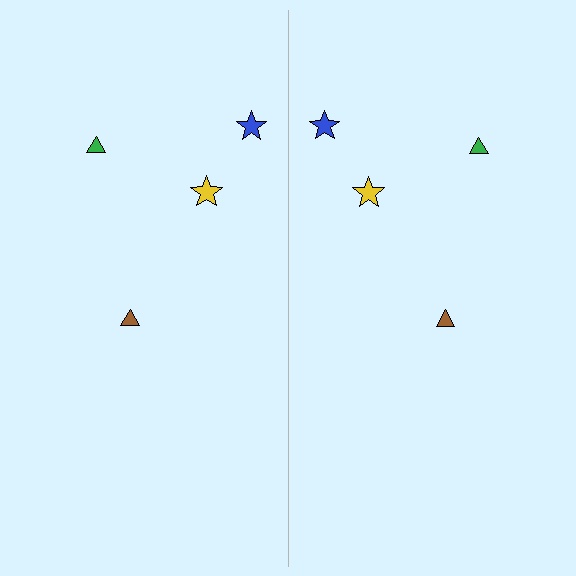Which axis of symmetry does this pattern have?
The pattern has a vertical axis of symmetry running through the center of the image.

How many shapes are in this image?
There are 8 shapes in this image.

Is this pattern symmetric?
Yes, this pattern has bilateral (reflection) symmetry.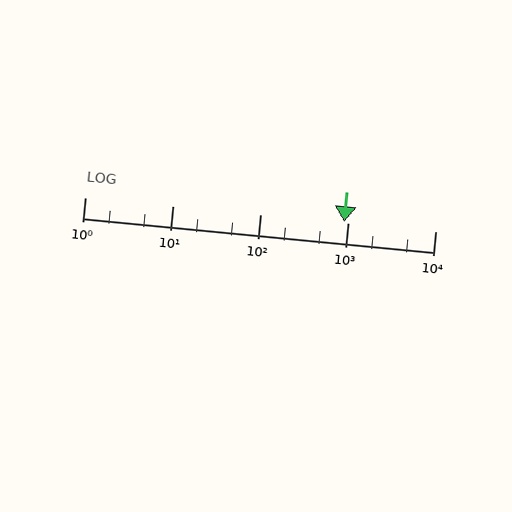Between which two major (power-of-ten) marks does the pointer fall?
The pointer is between 100 and 1000.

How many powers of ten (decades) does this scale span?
The scale spans 4 decades, from 1 to 10000.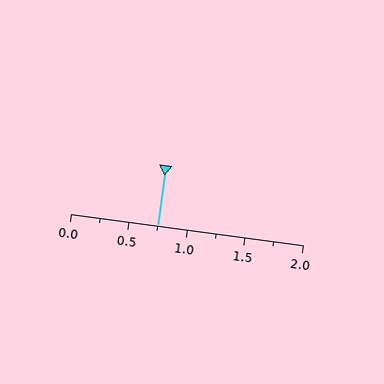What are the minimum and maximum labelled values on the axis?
The axis runs from 0.0 to 2.0.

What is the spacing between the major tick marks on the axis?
The major ticks are spaced 0.5 apart.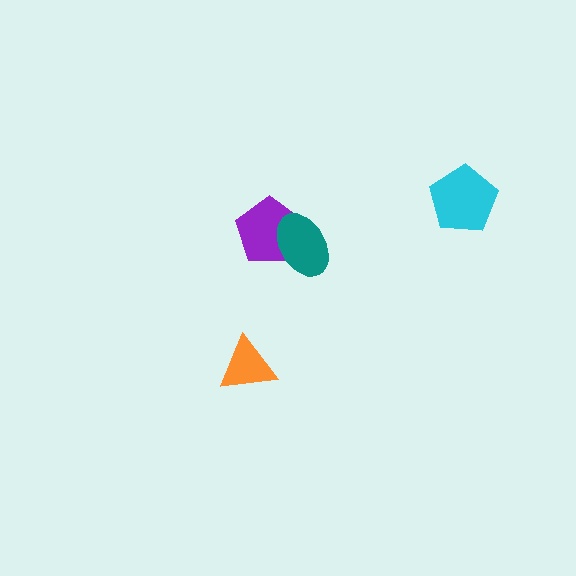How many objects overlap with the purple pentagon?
1 object overlaps with the purple pentagon.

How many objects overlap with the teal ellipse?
1 object overlaps with the teal ellipse.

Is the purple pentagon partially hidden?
Yes, it is partially covered by another shape.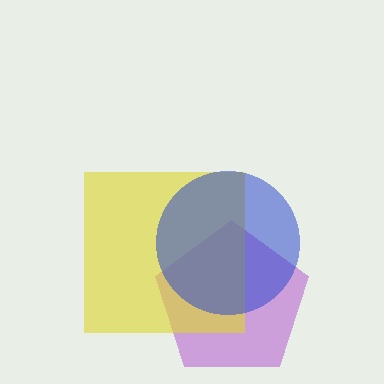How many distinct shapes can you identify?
There are 3 distinct shapes: a purple pentagon, a yellow square, a blue circle.